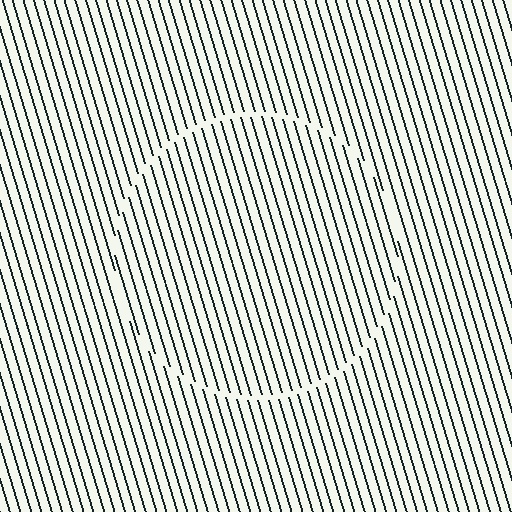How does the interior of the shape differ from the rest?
The interior of the shape contains the same grating, shifted by half a period — the contour is defined by the phase discontinuity where line-ends from the inner and outer gratings abut.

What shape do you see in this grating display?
An illusory circle. The interior of the shape contains the same grating, shifted by half a period — the contour is defined by the phase discontinuity where line-ends from the inner and outer gratings abut.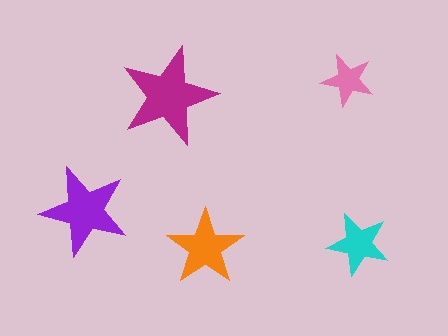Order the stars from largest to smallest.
the magenta one, the purple one, the orange one, the cyan one, the pink one.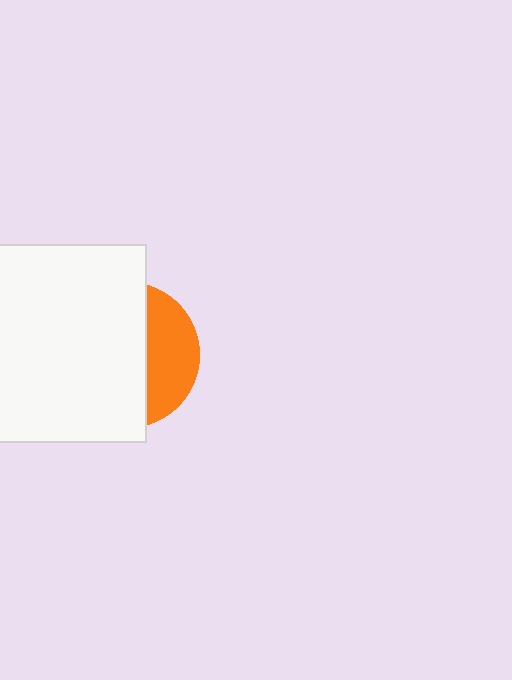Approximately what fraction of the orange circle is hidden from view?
Roughly 67% of the orange circle is hidden behind the white square.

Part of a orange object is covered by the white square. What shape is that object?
It is a circle.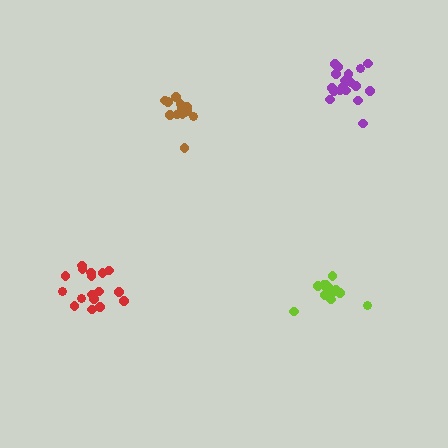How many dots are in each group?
Group 1: 18 dots, Group 2: 14 dots, Group 3: 17 dots, Group 4: 14 dots (63 total).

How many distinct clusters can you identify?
There are 4 distinct clusters.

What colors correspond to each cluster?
The clusters are colored: purple, lime, red, brown.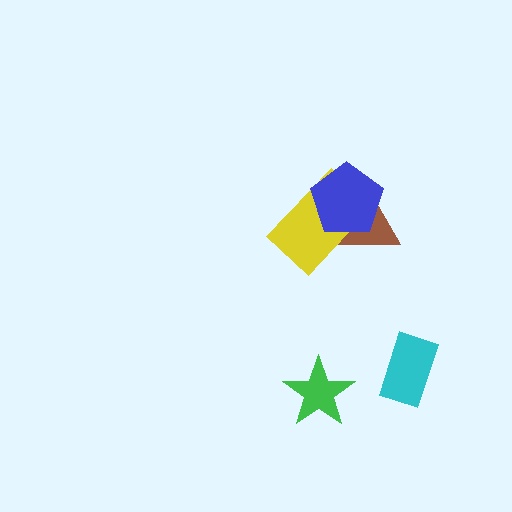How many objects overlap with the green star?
0 objects overlap with the green star.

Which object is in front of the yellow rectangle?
The blue pentagon is in front of the yellow rectangle.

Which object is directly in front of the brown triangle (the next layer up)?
The yellow rectangle is directly in front of the brown triangle.